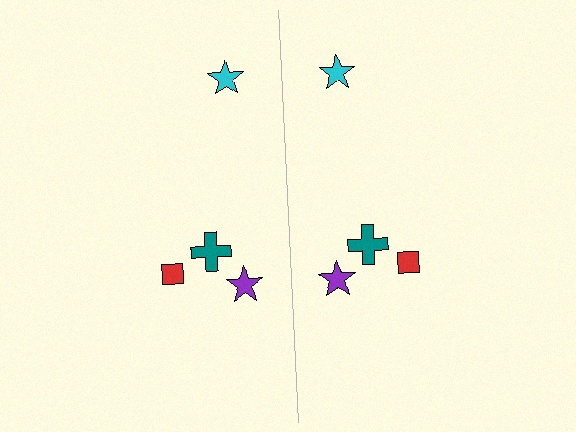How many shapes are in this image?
There are 8 shapes in this image.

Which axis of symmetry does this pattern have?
The pattern has a vertical axis of symmetry running through the center of the image.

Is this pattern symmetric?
Yes, this pattern has bilateral (reflection) symmetry.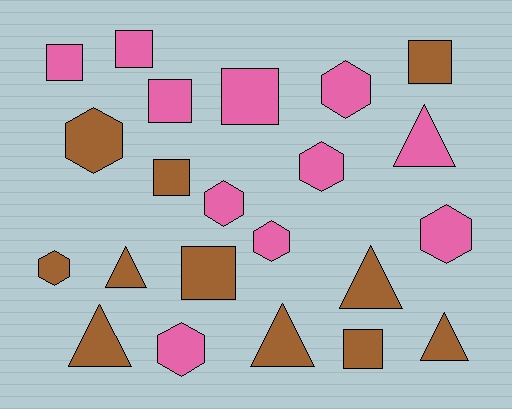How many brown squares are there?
There are 4 brown squares.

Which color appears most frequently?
Pink, with 11 objects.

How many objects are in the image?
There are 22 objects.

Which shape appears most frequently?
Square, with 8 objects.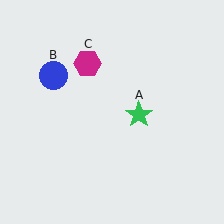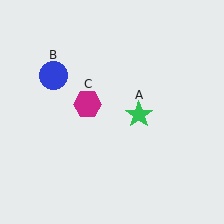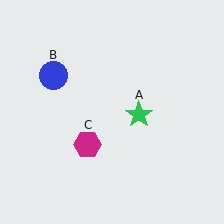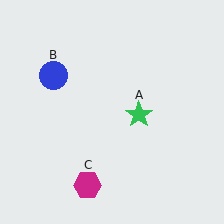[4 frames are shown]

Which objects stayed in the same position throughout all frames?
Green star (object A) and blue circle (object B) remained stationary.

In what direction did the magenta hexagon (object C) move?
The magenta hexagon (object C) moved down.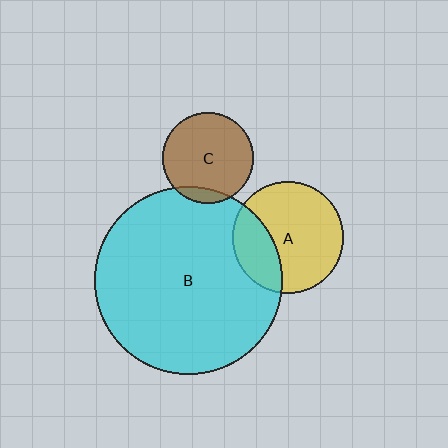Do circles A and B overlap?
Yes.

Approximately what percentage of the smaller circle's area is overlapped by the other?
Approximately 30%.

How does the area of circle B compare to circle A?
Approximately 2.8 times.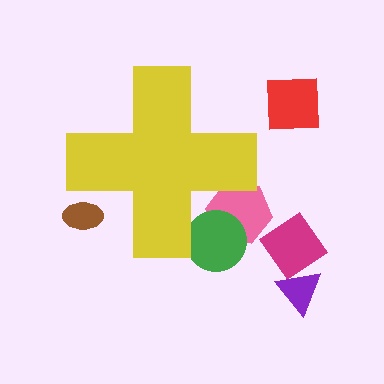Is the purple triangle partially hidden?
No, the purple triangle is fully visible.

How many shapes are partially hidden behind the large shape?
3 shapes are partially hidden.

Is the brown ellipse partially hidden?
Yes, the brown ellipse is partially hidden behind the yellow cross.